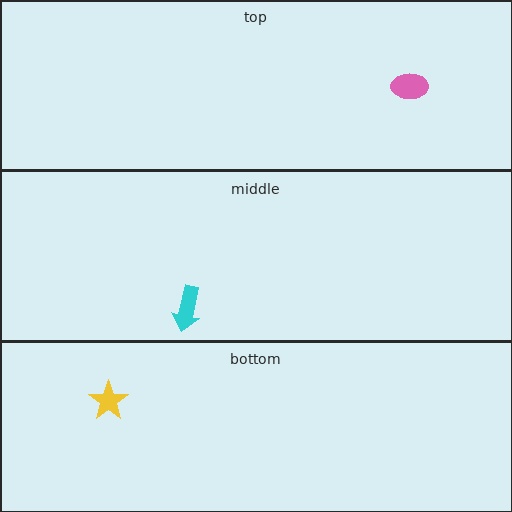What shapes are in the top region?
The pink ellipse.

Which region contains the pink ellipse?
The top region.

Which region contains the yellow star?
The bottom region.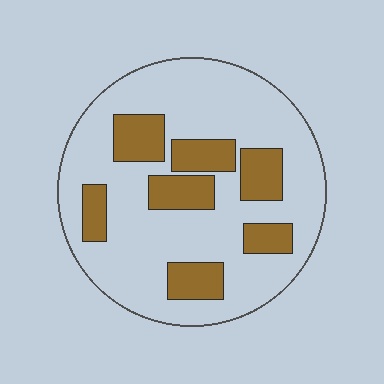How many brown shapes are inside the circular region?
7.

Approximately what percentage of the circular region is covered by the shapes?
Approximately 25%.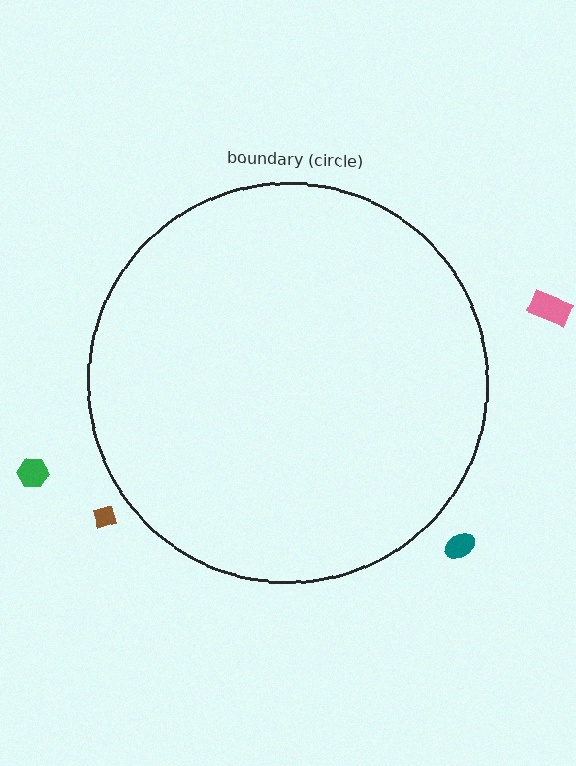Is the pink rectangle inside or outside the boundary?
Outside.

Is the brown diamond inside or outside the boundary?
Outside.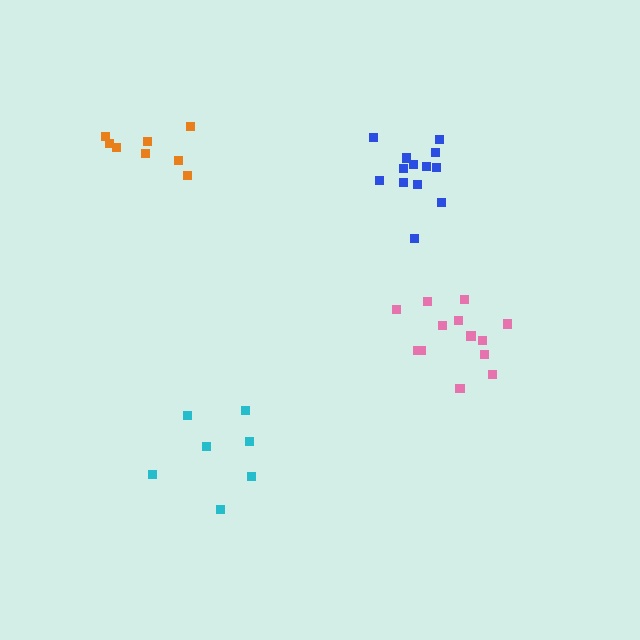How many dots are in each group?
Group 1: 7 dots, Group 2: 13 dots, Group 3: 8 dots, Group 4: 13 dots (41 total).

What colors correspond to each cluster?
The clusters are colored: cyan, pink, orange, blue.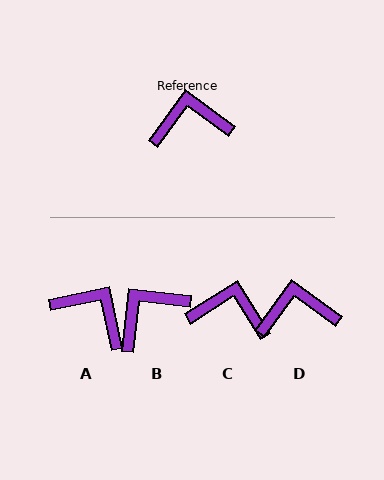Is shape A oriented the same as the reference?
No, it is off by about 42 degrees.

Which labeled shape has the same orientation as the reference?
D.